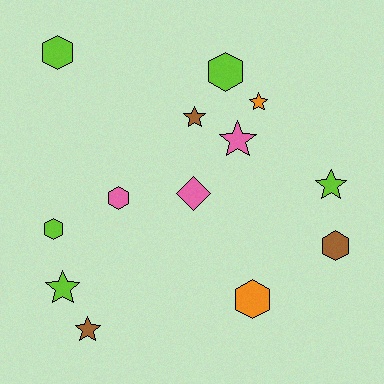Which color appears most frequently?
Lime, with 5 objects.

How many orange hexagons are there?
There is 1 orange hexagon.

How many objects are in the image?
There are 13 objects.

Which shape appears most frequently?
Hexagon, with 6 objects.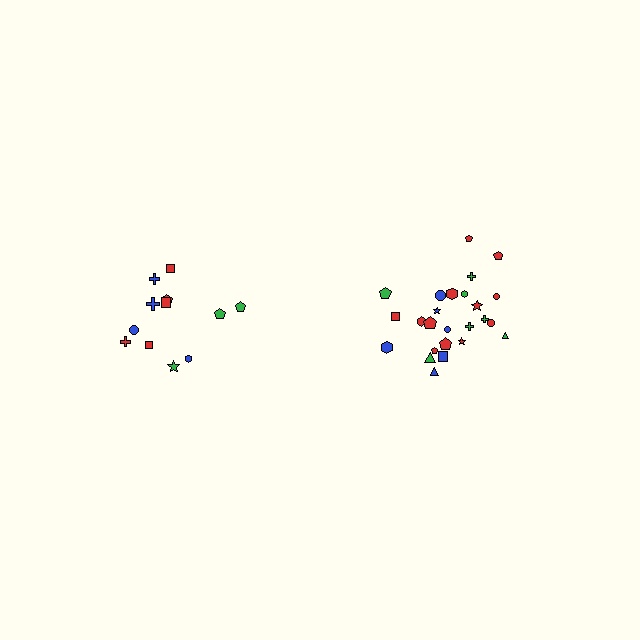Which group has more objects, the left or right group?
The right group.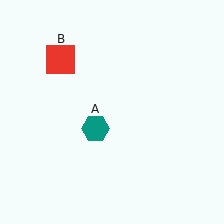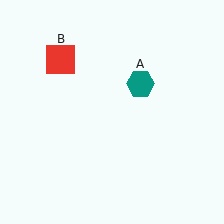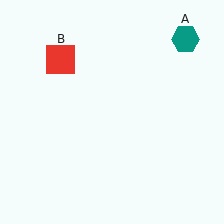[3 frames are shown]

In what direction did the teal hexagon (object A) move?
The teal hexagon (object A) moved up and to the right.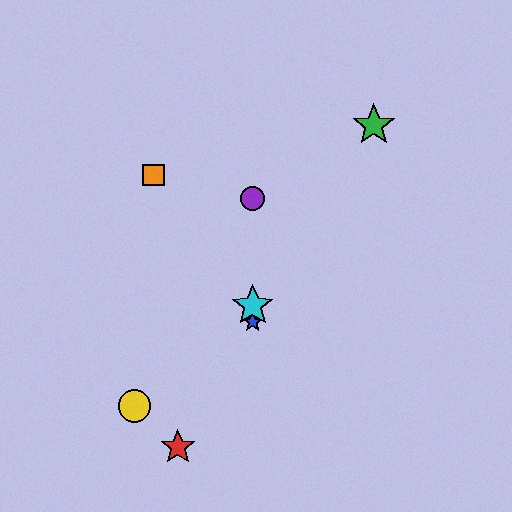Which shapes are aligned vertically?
The blue star, the purple circle, the cyan star are aligned vertically.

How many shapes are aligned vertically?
3 shapes (the blue star, the purple circle, the cyan star) are aligned vertically.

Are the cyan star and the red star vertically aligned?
No, the cyan star is at x≈253 and the red star is at x≈178.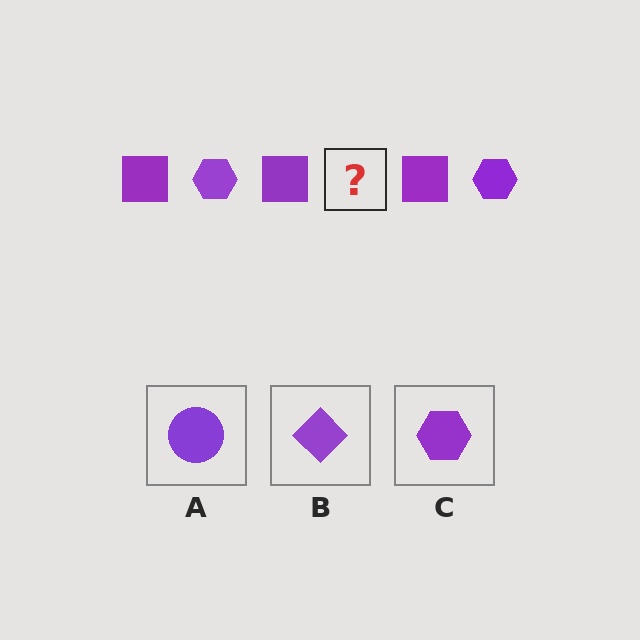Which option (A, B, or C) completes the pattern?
C.